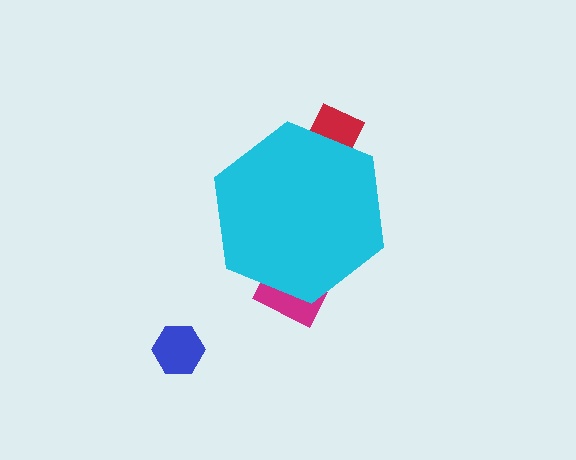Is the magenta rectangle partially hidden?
Yes, the magenta rectangle is partially hidden behind the cyan hexagon.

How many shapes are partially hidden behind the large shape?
2 shapes are partially hidden.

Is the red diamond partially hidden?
Yes, the red diamond is partially hidden behind the cyan hexagon.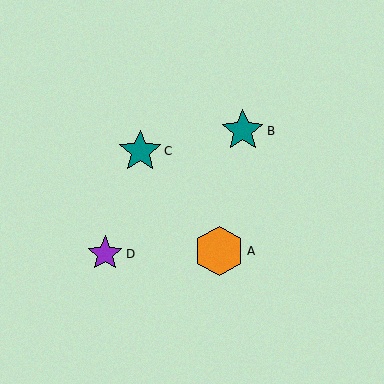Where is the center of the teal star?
The center of the teal star is at (243, 131).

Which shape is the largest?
The orange hexagon (labeled A) is the largest.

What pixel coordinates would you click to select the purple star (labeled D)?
Click at (105, 254) to select the purple star D.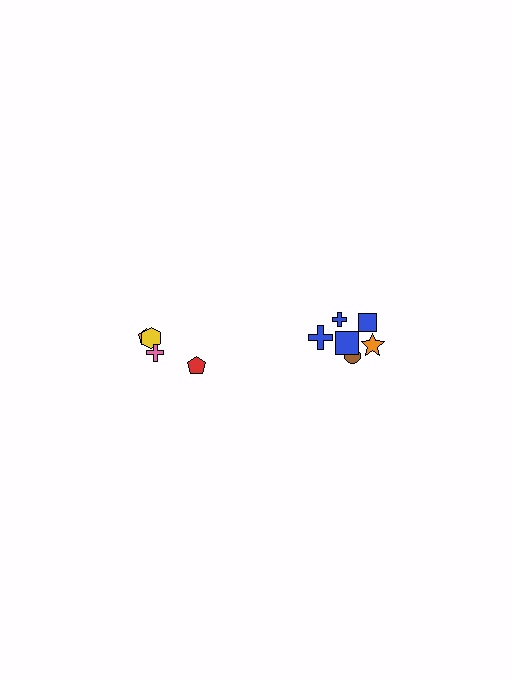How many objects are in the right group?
There are 6 objects.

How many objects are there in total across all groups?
There are 10 objects.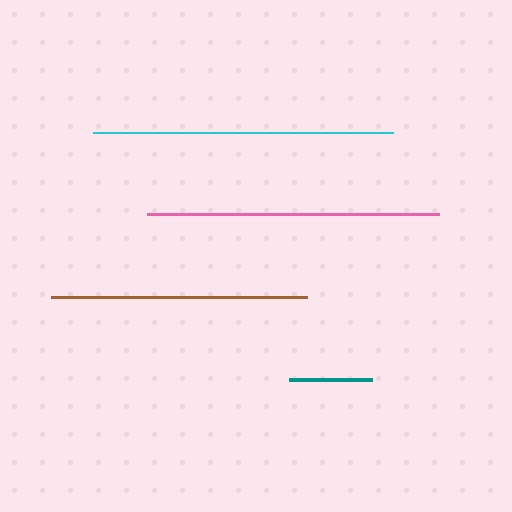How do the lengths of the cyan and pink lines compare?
The cyan and pink lines are approximately the same length.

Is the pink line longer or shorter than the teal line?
The pink line is longer than the teal line.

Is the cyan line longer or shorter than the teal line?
The cyan line is longer than the teal line.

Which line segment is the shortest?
The teal line is the shortest at approximately 83 pixels.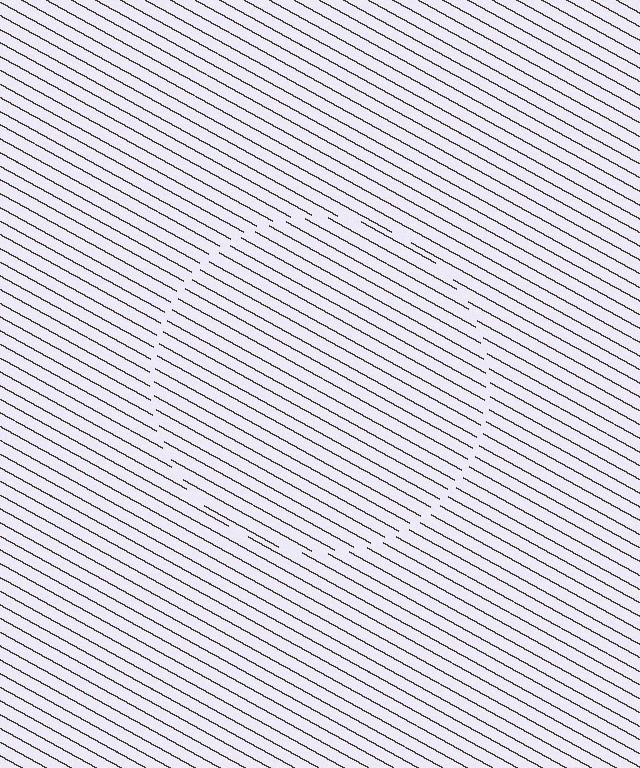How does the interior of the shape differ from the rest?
The interior of the shape contains the same grating, shifted by half a period — the contour is defined by the phase discontinuity where line-ends from the inner and outer gratings abut.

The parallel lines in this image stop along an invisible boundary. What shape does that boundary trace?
An illusory circle. The interior of the shape contains the same grating, shifted by half a period — the contour is defined by the phase discontinuity where line-ends from the inner and outer gratings abut.